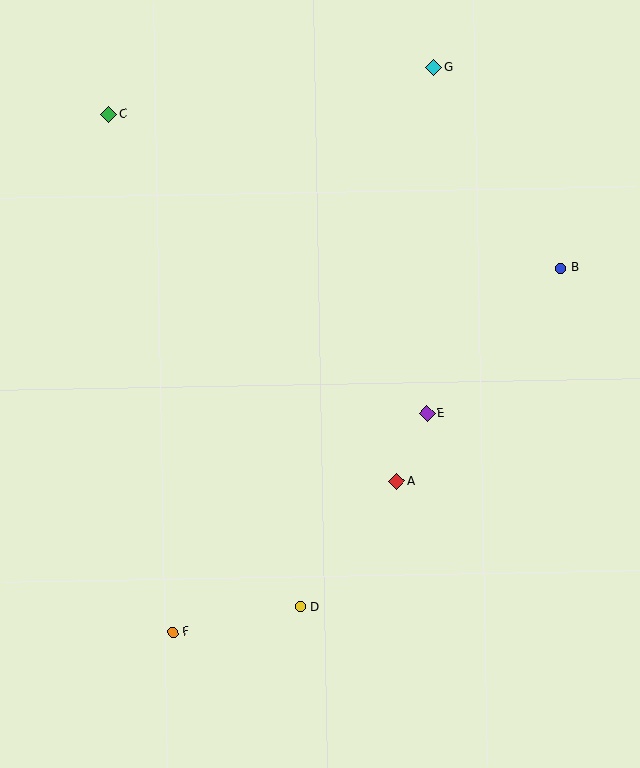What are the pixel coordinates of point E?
Point E is at (427, 413).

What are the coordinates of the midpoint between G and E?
The midpoint between G and E is at (430, 240).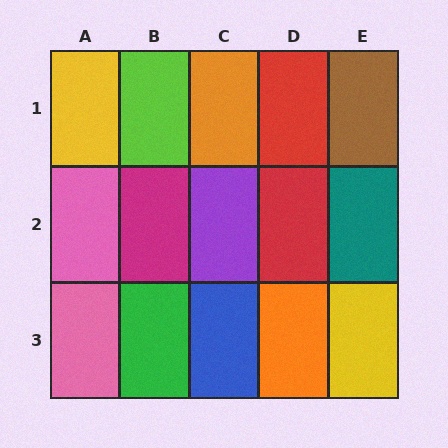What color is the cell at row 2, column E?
Teal.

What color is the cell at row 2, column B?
Magenta.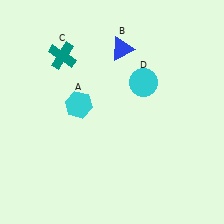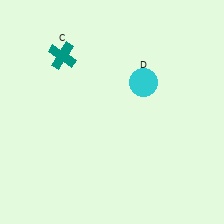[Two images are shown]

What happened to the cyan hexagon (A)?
The cyan hexagon (A) was removed in Image 2. It was in the top-left area of Image 1.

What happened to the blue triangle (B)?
The blue triangle (B) was removed in Image 2. It was in the top-right area of Image 1.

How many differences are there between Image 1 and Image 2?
There are 2 differences between the two images.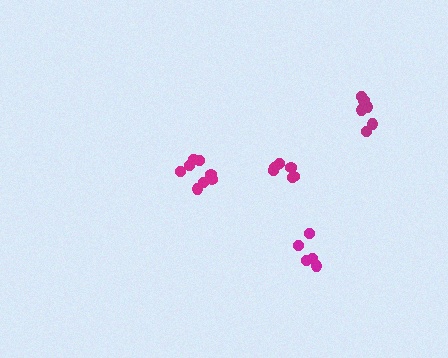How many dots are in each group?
Group 1: 5 dots, Group 2: 8 dots, Group 3: 8 dots, Group 4: 6 dots (27 total).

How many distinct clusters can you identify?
There are 4 distinct clusters.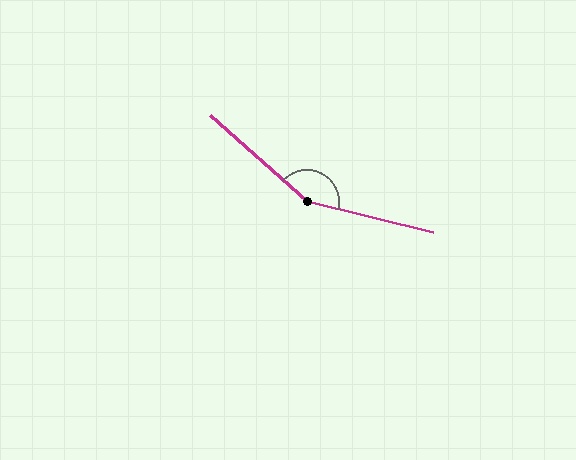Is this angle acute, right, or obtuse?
It is obtuse.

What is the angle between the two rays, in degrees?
Approximately 152 degrees.